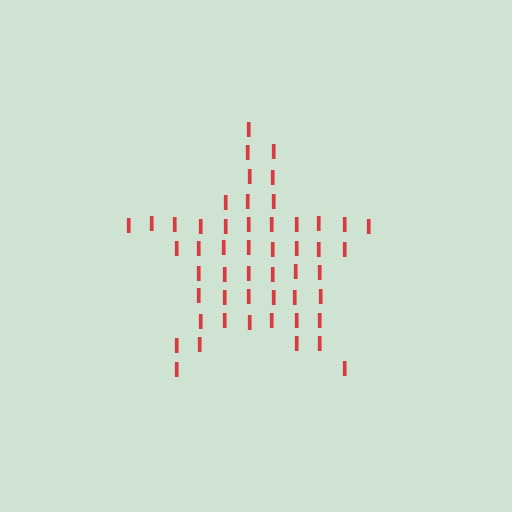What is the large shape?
The large shape is a star.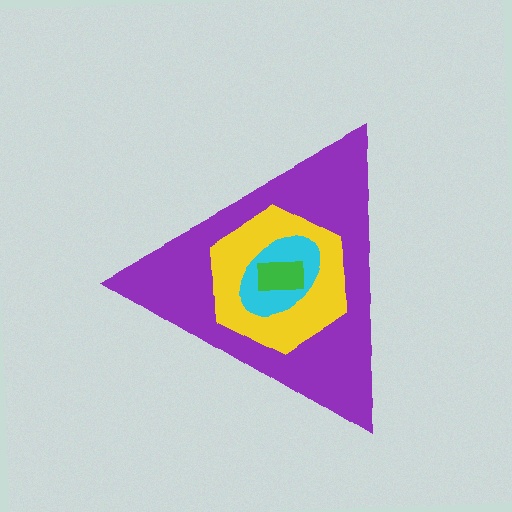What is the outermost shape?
The purple triangle.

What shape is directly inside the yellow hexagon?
The cyan ellipse.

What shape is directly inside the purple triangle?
The yellow hexagon.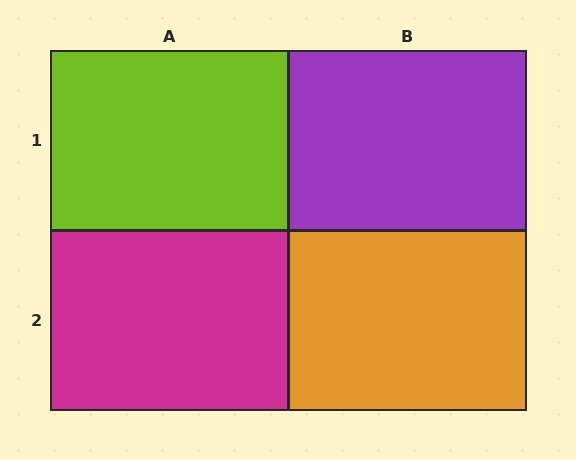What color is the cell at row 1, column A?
Lime.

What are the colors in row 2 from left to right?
Magenta, orange.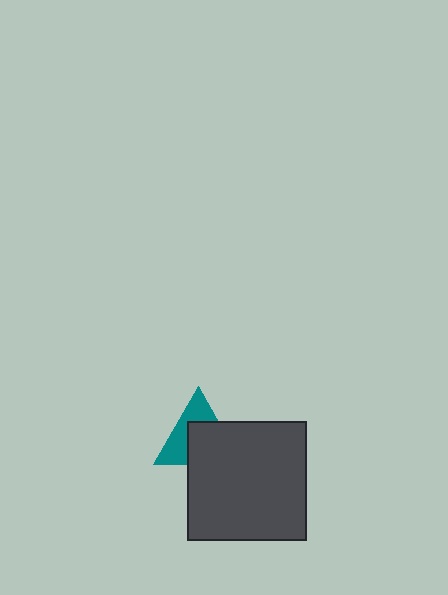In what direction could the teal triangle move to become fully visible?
The teal triangle could move toward the upper-left. That would shift it out from behind the dark gray square entirely.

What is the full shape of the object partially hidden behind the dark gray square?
The partially hidden object is a teal triangle.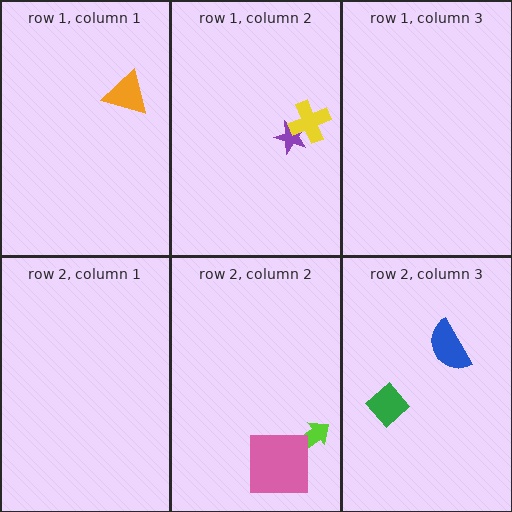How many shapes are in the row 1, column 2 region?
2.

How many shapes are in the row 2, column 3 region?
2.